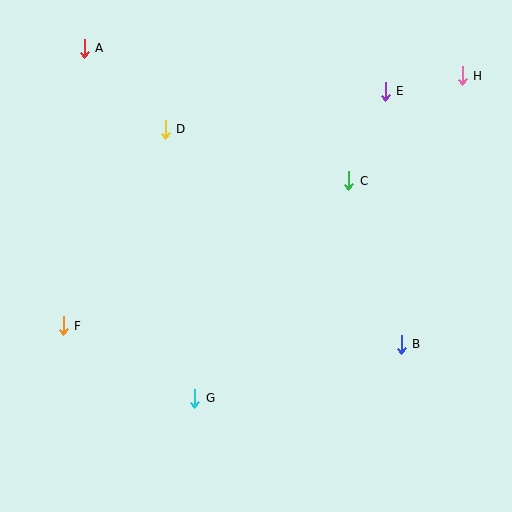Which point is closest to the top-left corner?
Point A is closest to the top-left corner.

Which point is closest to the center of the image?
Point C at (349, 181) is closest to the center.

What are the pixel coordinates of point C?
Point C is at (349, 181).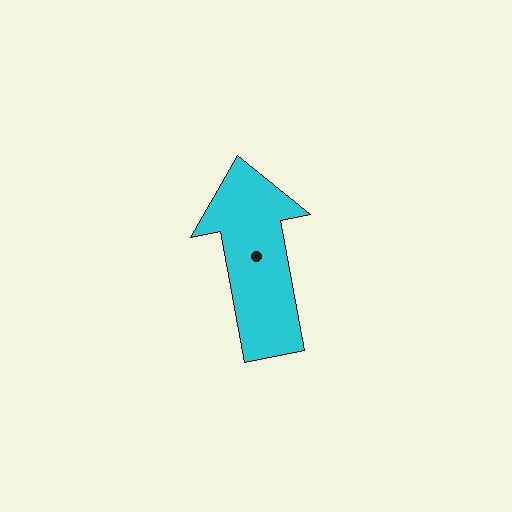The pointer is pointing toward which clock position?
Roughly 12 o'clock.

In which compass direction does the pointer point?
North.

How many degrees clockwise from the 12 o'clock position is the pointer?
Approximately 349 degrees.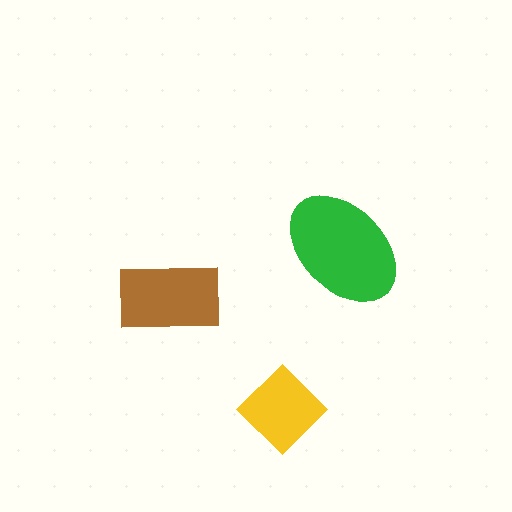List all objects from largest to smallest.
The green ellipse, the brown rectangle, the yellow diamond.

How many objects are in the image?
There are 3 objects in the image.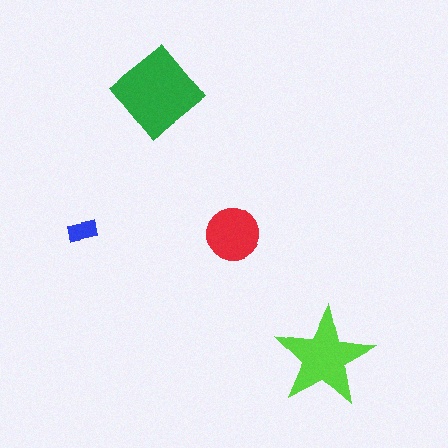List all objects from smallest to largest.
The blue rectangle, the red circle, the lime star, the green diamond.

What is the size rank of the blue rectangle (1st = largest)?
4th.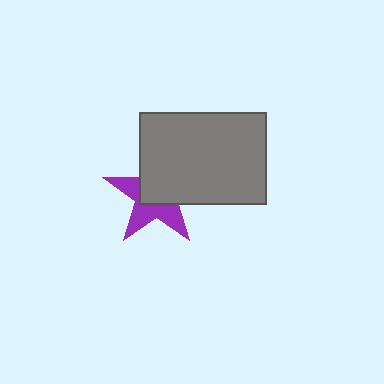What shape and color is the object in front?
The object in front is a gray rectangle.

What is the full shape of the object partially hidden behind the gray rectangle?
The partially hidden object is a purple star.